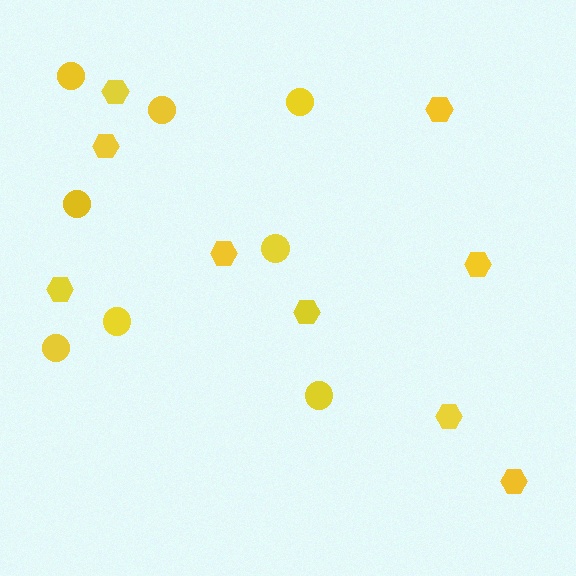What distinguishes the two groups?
There are 2 groups: one group of circles (8) and one group of hexagons (9).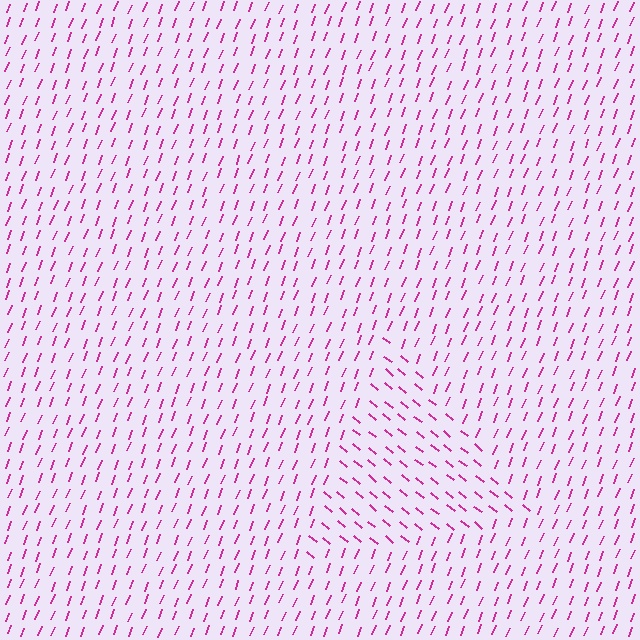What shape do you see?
I see a triangle.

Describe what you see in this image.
The image is filled with small magenta line segments. A triangle region in the image has lines oriented differently from the surrounding lines, creating a visible texture boundary.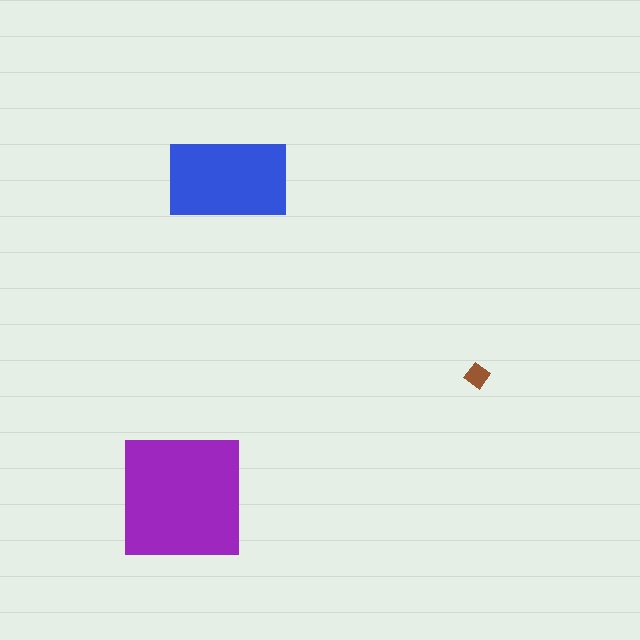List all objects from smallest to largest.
The brown diamond, the blue rectangle, the purple square.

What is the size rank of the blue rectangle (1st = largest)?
2nd.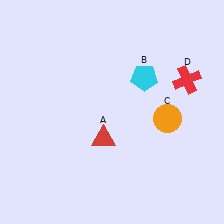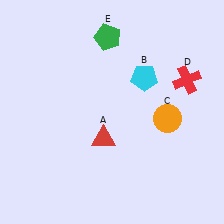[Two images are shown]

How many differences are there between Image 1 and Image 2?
There is 1 difference between the two images.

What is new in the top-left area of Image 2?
A green pentagon (E) was added in the top-left area of Image 2.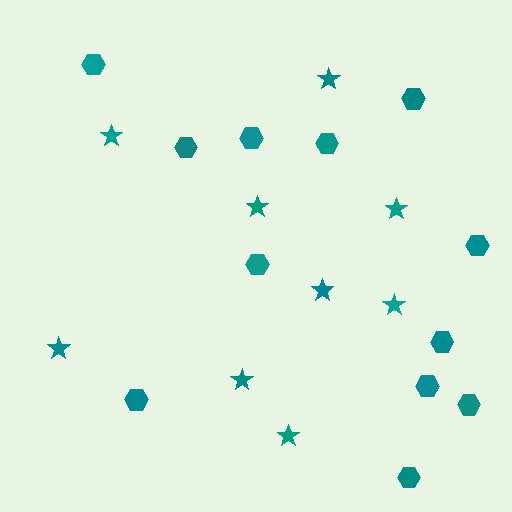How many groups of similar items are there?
There are 2 groups: one group of hexagons (12) and one group of stars (9).